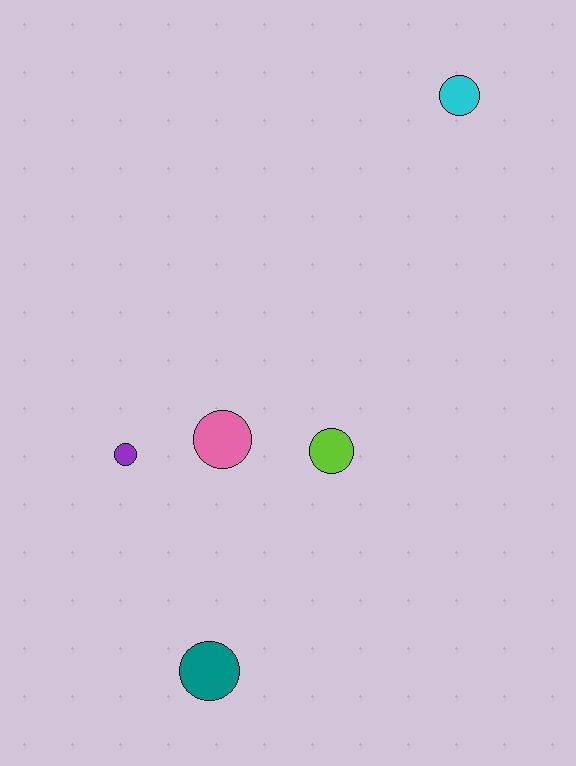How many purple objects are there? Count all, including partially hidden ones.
There is 1 purple object.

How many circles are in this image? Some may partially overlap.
There are 5 circles.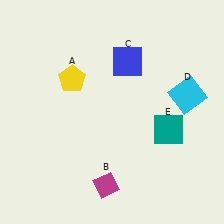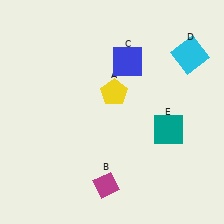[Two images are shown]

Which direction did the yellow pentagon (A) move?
The yellow pentagon (A) moved right.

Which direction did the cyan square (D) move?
The cyan square (D) moved up.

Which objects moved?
The objects that moved are: the yellow pentagon (A), the cyan square (D).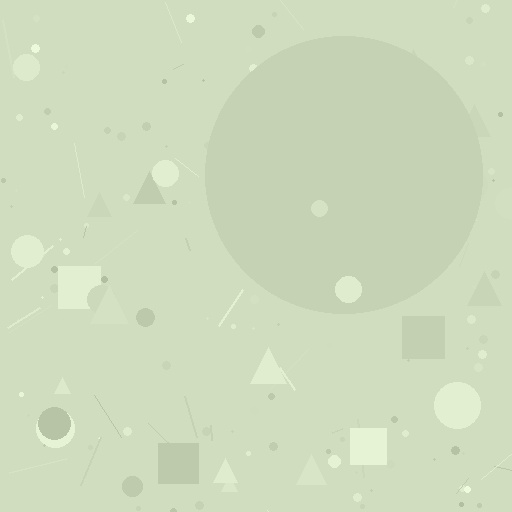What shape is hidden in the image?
A circle is hidden in the image.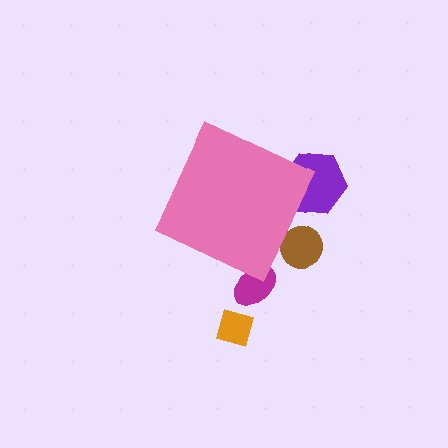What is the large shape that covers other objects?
A pink diamond.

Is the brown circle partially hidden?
Yes, the brown circle is partially hidden behind the pink diamond.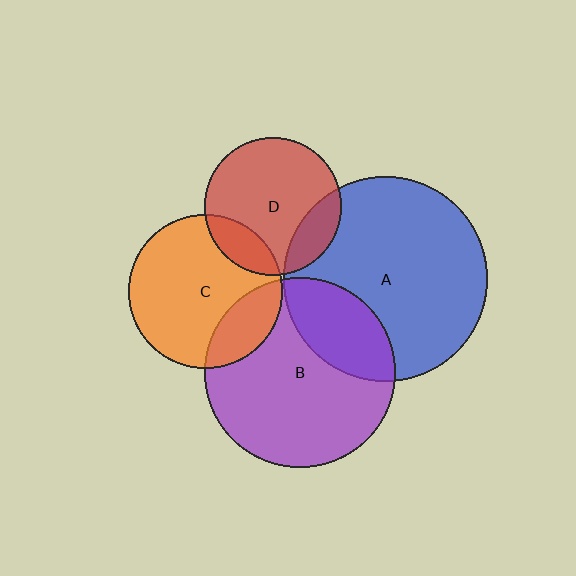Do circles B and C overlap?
Yes.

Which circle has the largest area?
Circle A (blue).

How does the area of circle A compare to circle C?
Approximately 1.8 times.